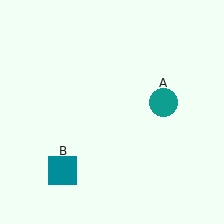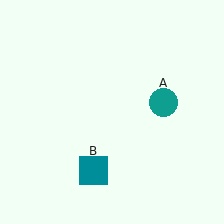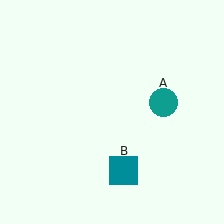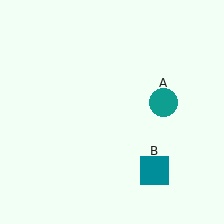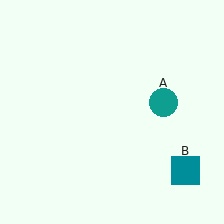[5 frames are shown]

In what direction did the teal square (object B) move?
The teal square (object B) moved right.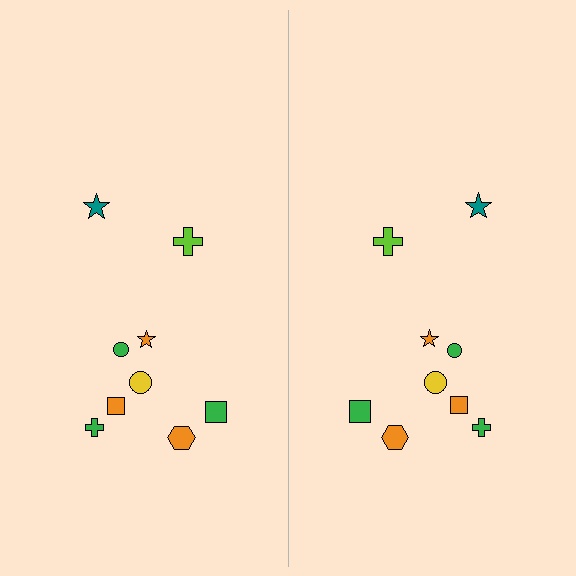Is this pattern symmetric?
Yes, this pattern has bilateral (reflection) symmetry.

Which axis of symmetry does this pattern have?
The pattern has a vertical axis of symmetry running through the center of the image.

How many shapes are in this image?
There are 18 shapes in this image.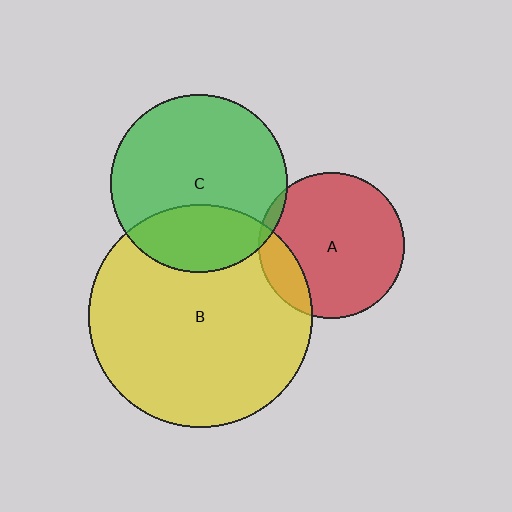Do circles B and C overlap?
Yes.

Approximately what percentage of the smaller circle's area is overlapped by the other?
Approximately 30%.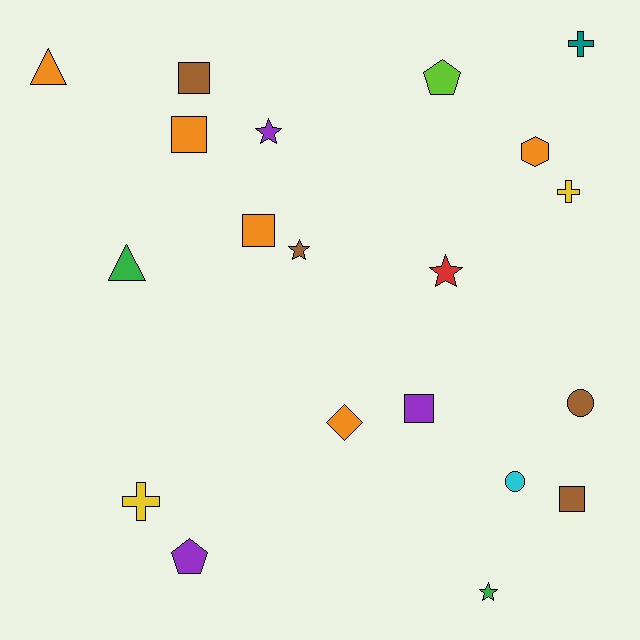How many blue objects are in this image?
There are no blue objects.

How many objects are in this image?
There are 20 objects.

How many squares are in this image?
There are 5 squares.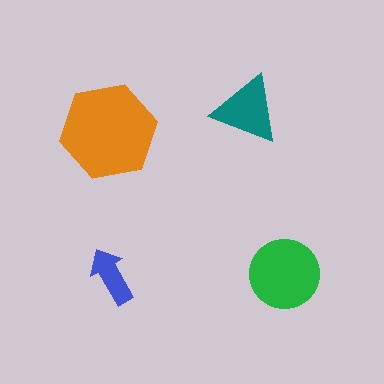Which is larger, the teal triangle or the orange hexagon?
The orange hexagon.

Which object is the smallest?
The blue arrow.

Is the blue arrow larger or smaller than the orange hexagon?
Smaller.